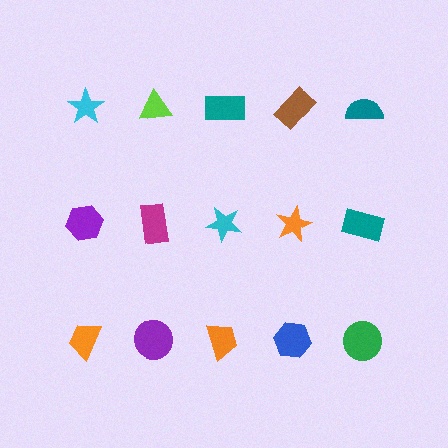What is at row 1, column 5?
A teal semicircle.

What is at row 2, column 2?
A magenta rectangle.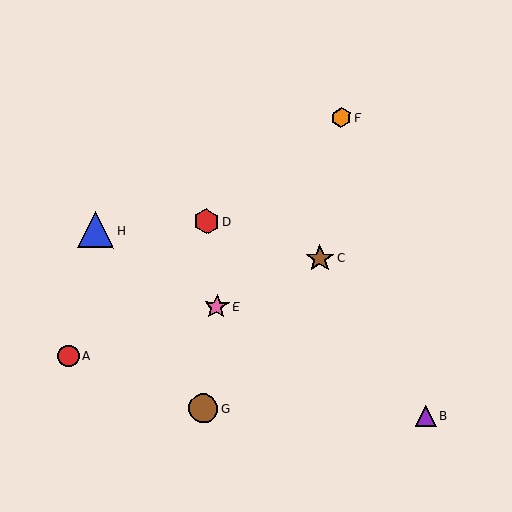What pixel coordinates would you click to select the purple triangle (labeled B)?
Click at (426, 416) to select the purple triangle B.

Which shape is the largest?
The blue triangle (labeled H) is the largest.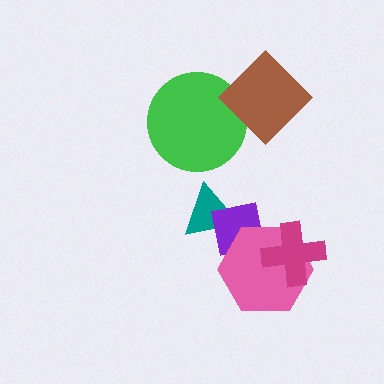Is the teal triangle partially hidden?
Yes, it is partially covered by another shape.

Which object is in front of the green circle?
The brown diamond is in front of the green circle.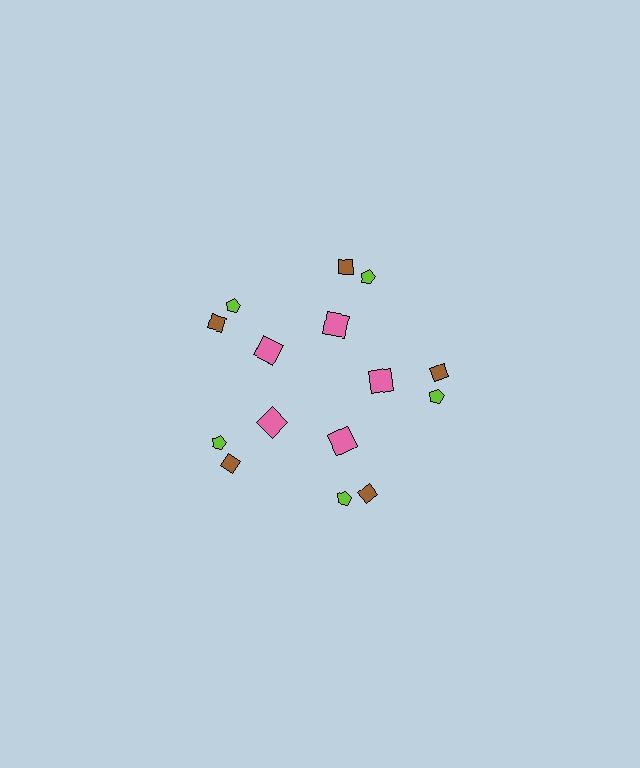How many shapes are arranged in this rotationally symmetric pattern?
There are 15 shapes, arranged in 5 groups of 3.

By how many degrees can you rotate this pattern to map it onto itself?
The pattern maps onto itself every 72 degrees of rotation.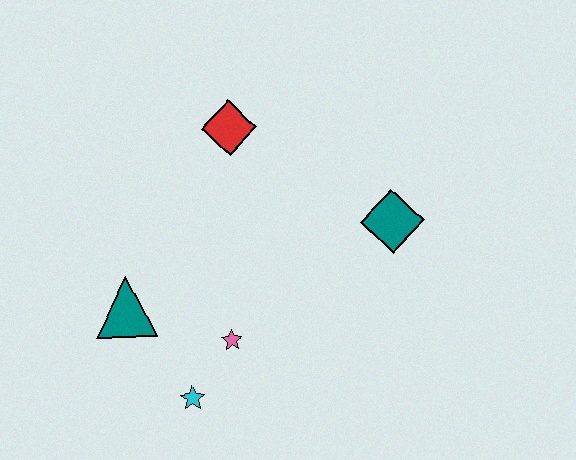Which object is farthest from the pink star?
The red diamond is farthest from the pink star.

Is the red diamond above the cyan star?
Yes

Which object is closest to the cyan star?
The pink star is closest to the cyan star.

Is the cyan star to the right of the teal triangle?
Yes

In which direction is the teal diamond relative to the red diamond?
The teal diamond is to the right of the red diamond.